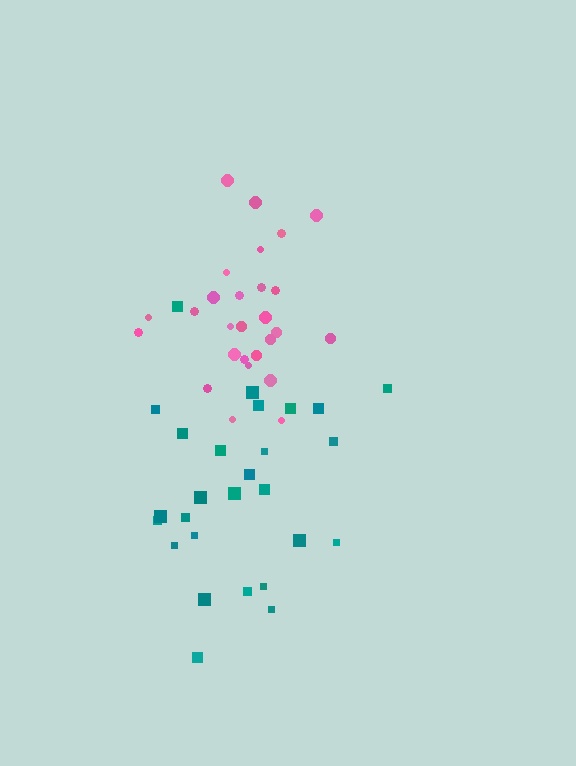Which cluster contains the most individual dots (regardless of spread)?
Teal (27).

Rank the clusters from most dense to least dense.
pink, teal.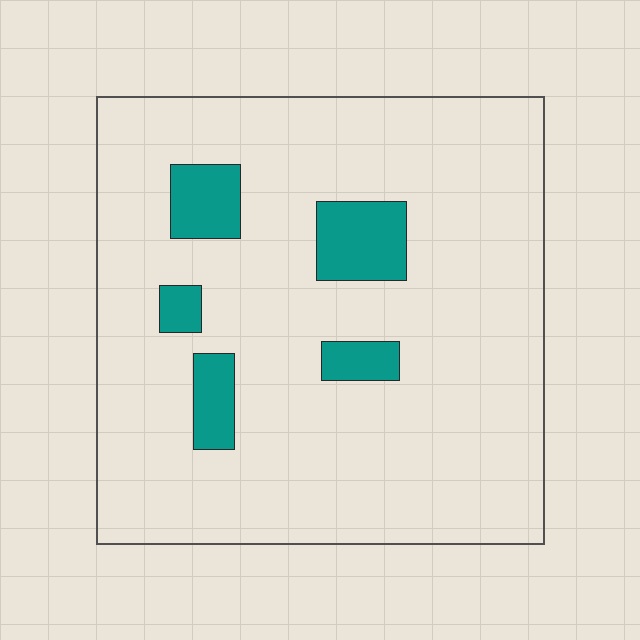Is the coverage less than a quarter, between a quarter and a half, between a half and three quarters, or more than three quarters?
Less than a quarter.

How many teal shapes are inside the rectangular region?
5.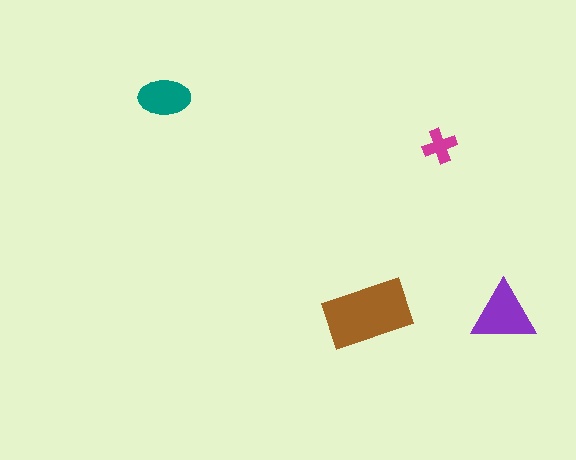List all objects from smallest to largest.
The magenta cross, the teal ellipse, the purple triangle, the brown rectangle.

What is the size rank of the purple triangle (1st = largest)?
2nd.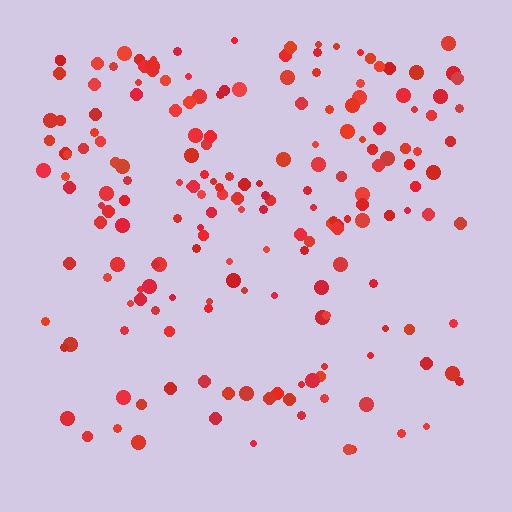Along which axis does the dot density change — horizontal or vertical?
Vertical.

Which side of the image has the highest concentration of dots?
The top.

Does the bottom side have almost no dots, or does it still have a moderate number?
Still a moderate number, just noticeably fewer than the top.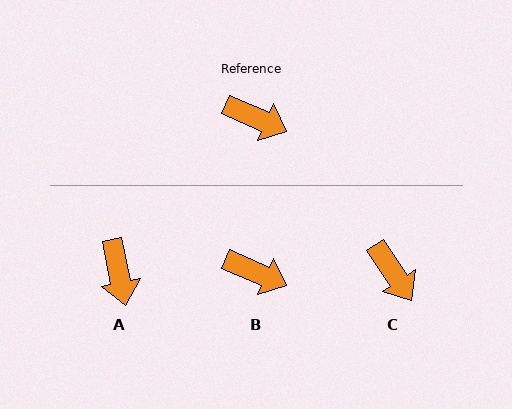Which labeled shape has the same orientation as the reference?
B.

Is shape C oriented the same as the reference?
No, it is off by about 33 degrees.